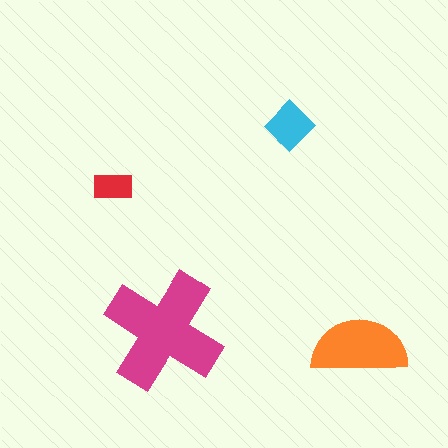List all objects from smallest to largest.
The red rectangle, the cyan diamond, the orange semicircle, the magenta cross.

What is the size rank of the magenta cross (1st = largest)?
1st.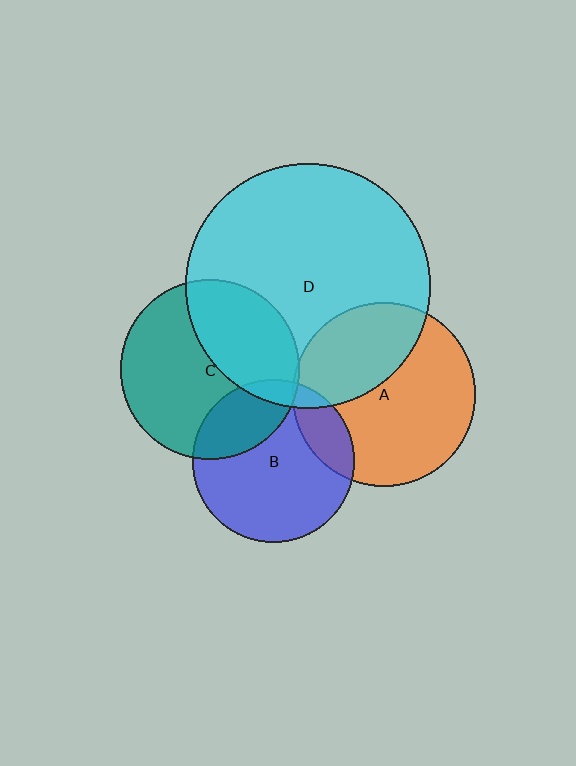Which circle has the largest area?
Circle D (cyan).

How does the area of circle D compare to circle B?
Approximately 2.3 times.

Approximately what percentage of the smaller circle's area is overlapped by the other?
Approximately 40%.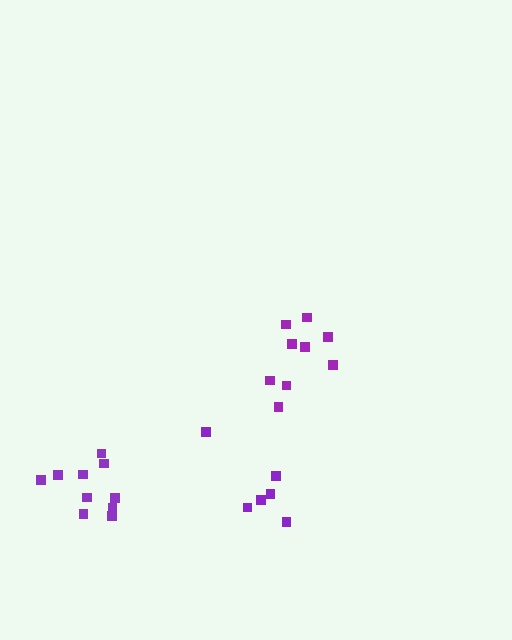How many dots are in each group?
Group 1: 6 dots, Group 2: 9 dots, Group 3: 10 dots (25 total).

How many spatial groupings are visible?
There are 3 spatial groupings.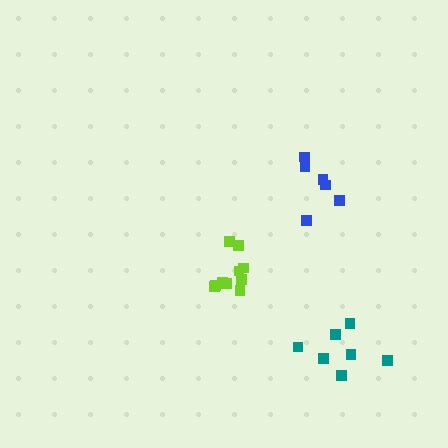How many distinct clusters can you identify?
There are 3 distinct clusters.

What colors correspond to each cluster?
The clusters are colored: lime, blue, teal.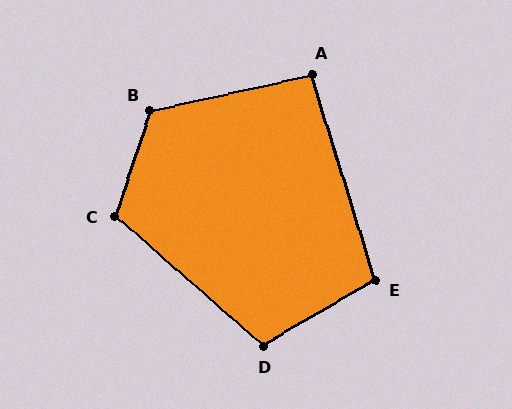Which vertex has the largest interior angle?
B, at approximately 121 degrees.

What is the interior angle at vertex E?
Approximately 103 degrees (obtuse).